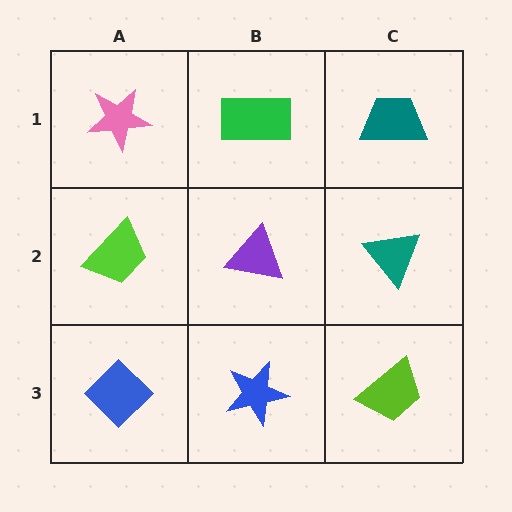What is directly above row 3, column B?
A purple triangle.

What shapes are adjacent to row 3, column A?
A lime trapezoid (row 2, column A), a blue star (row 3, column B).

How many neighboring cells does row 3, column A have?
2.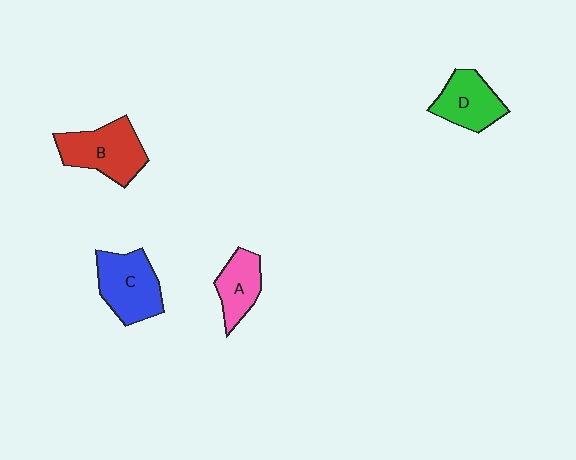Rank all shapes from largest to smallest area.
From largest to smallest: B (red), C (blue), D (green), A (pink).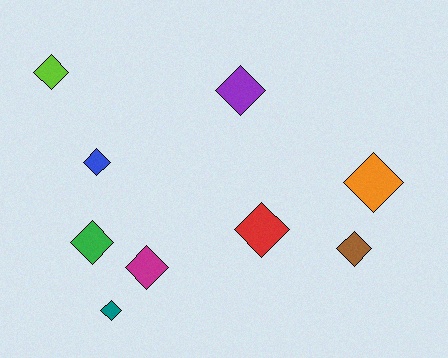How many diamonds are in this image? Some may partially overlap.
There are 9 diamonds.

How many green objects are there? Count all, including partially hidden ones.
There is 1 green object.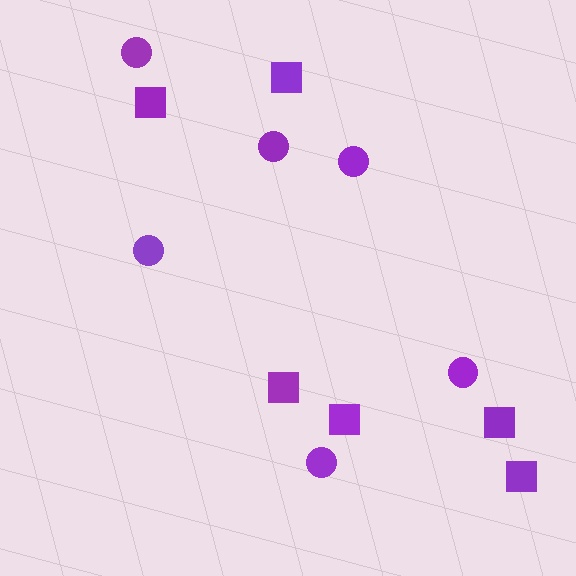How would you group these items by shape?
There are 2 groups: one group of circles (6) and one group of squares (6).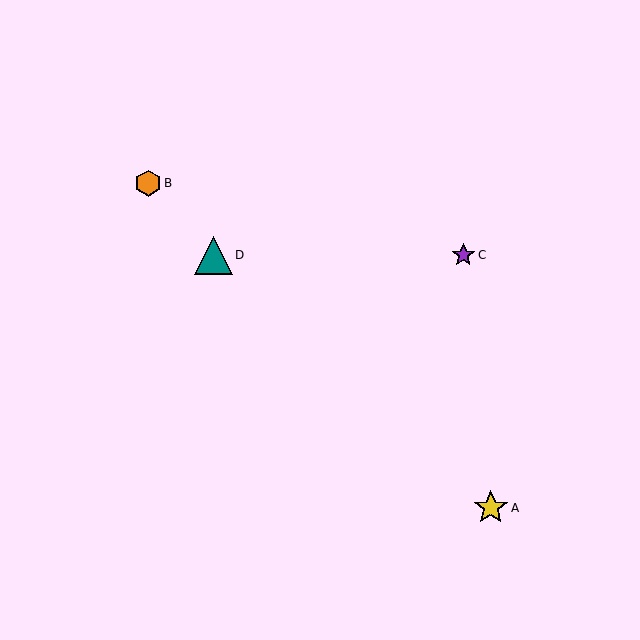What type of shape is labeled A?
Shape A is a yellow star.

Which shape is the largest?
The teal triangle (labeled D) is the largest.